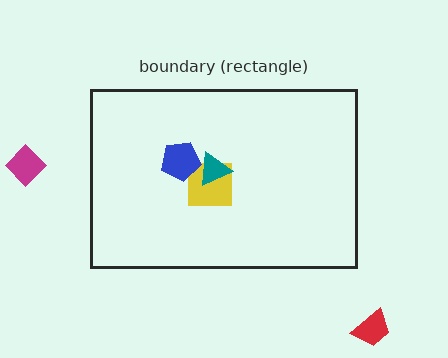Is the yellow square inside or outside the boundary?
Inside.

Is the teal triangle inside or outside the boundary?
Inside.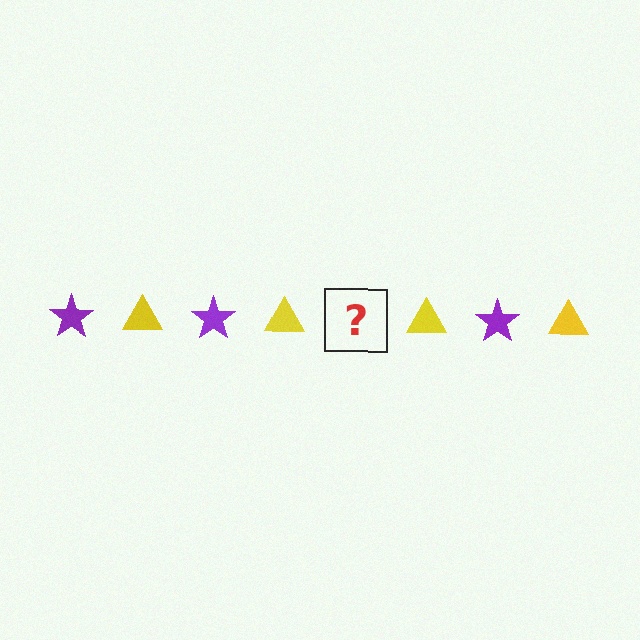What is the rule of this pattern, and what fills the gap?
The rule is that the pattern alternates between purple star and yellow triangle. The gap should be filled with a purple star.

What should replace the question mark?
The question mark should be replaced with a purple star.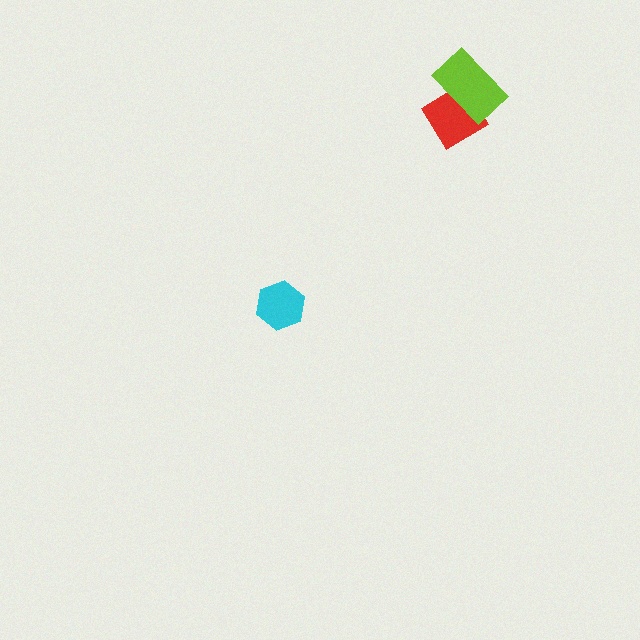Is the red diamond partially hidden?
Yes, it is partially covered by another shape.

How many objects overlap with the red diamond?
1 object overlaps with the red diamond.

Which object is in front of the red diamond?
The lime rectangle is in front of the red diamond.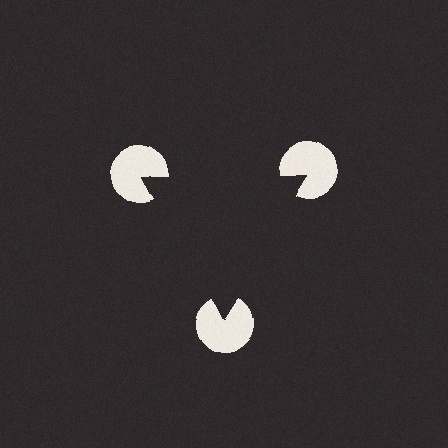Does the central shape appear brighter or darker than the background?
It typically appears slightly darker than the background, even though no actual brightness change is drawn.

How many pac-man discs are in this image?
There are 3 — one at each vertex of the illusory triangle.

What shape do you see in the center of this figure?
An illusory triangle — its edges are inferred from the aligned wedge cuts in the pac-man discs, not physically drawn.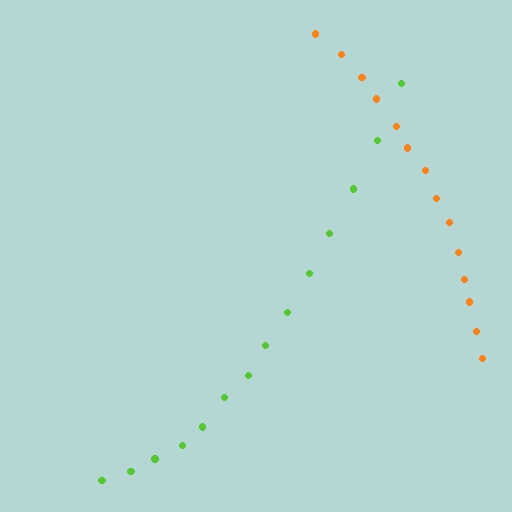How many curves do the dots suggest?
There are 2 distinct paths.